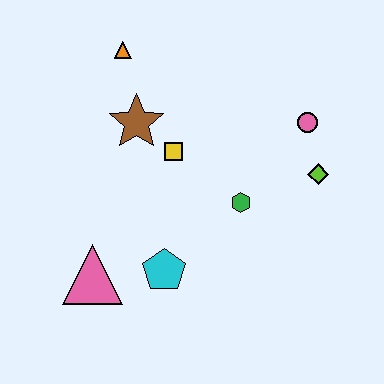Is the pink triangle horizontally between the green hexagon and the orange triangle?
No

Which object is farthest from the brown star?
The lime diamond is farthest from the brown star.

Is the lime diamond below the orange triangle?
Yes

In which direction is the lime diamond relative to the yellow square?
The lime diamond is to the right of the yellow square.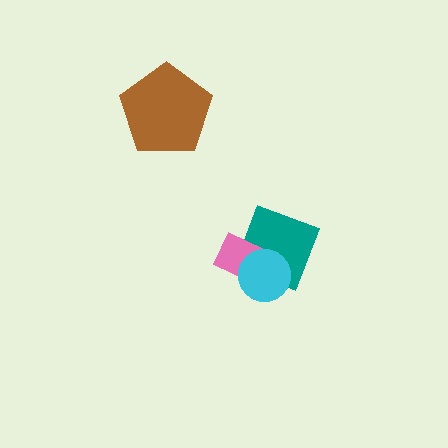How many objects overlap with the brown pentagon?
0 objects overlap with the brown pentagon.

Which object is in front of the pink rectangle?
The cyan circle is in front of the pink rectangle.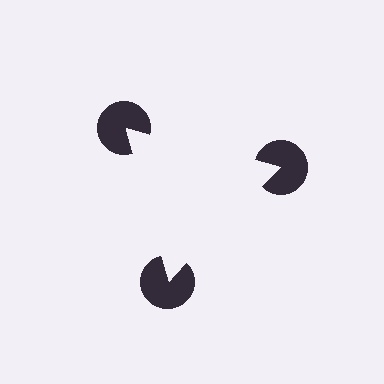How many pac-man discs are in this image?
There are 3 — one at each vertex of the illusory triangle.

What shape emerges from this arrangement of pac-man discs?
An illusory triangle — its edges are inferred from the aligned wedge cuts in the pac-man discs, not physically drawn.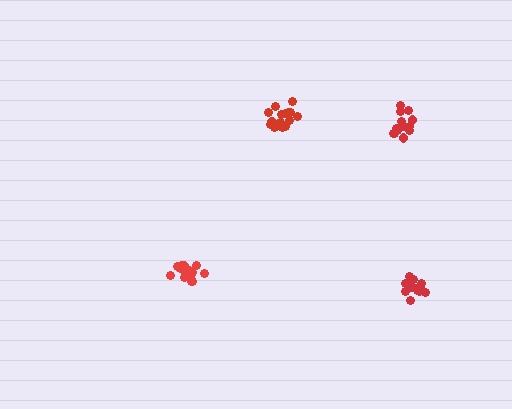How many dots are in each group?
Group 1: 15 dots, Group 2: 14 dots, Group 3: 16 dots, Group 4: 16 dots (61 total).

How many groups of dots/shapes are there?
There are 4 groups.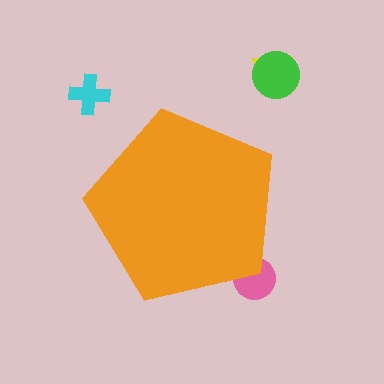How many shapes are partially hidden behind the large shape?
1 shape is partially hidden.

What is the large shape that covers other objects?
An orange pentagon.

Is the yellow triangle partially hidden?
No, the yellow triangle is fully visible.